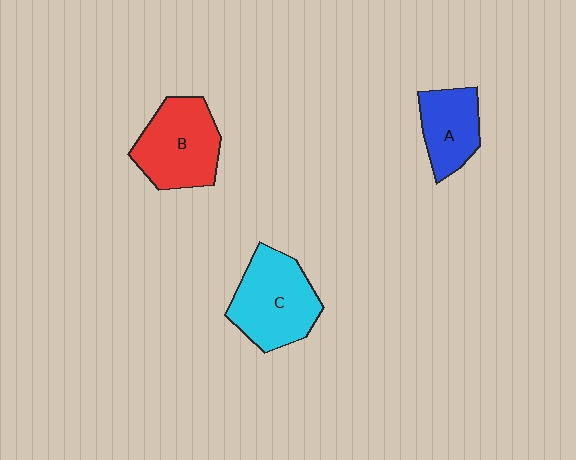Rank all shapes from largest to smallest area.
From largest to smallest: C (cyan), B (red), A (blue).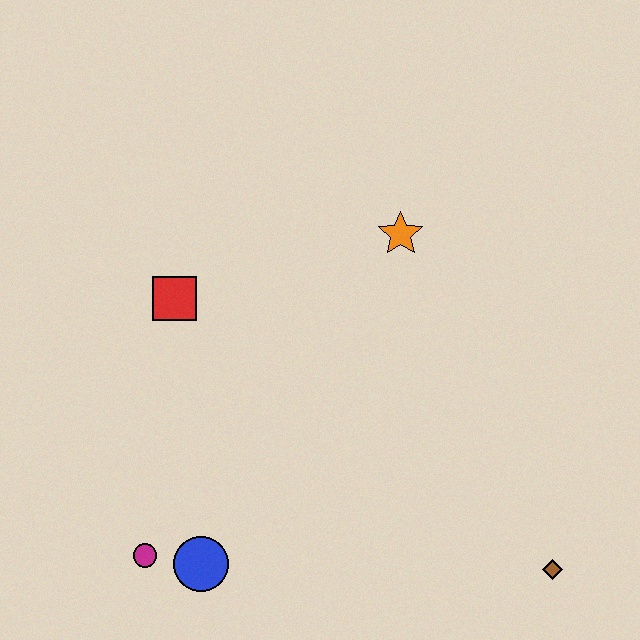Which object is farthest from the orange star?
The magenta circle is farthest from the orange star.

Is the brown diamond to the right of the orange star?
Yes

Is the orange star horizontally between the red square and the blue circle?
No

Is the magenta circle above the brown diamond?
Yes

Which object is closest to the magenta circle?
The blue circle is closest to the magenta circle.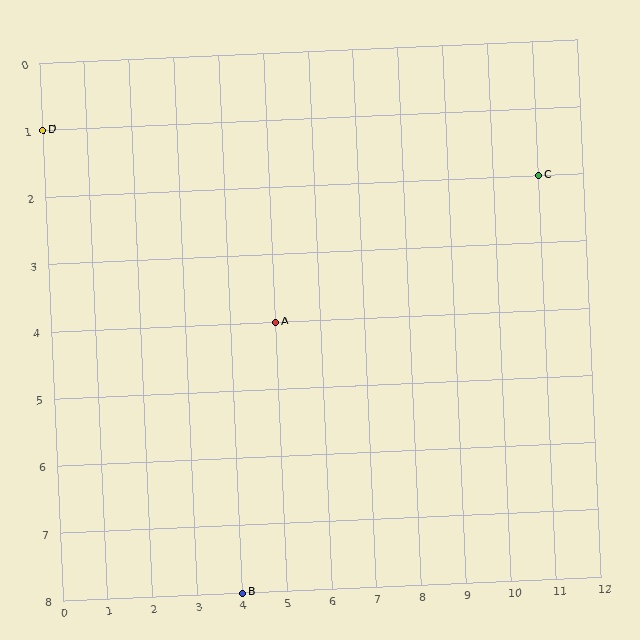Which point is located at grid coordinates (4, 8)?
Point B is at (4, 8).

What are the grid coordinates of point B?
Point B is at grid coordinates (4, 8).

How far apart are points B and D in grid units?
Points B and D are 4 columns and 7 rows apart (about 8.1 grid units diagonally).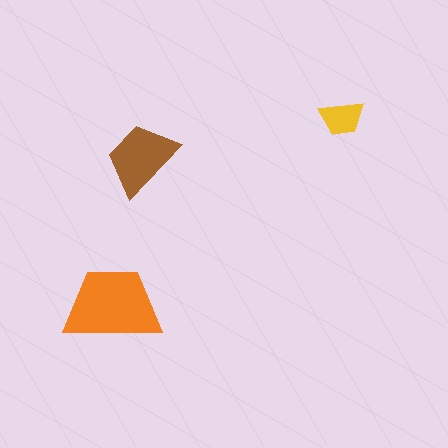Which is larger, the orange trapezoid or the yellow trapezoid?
The orange one.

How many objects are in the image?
There are 3 objects in the image.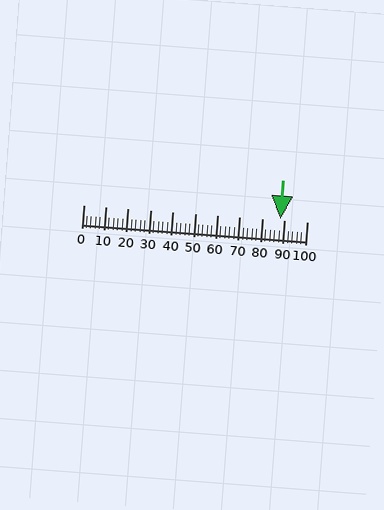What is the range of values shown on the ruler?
The ruler shows values from 0 to 100.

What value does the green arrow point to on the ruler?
The green arrow points to approximately 88.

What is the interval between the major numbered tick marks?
The major tick marks are spaced 10 units apart.